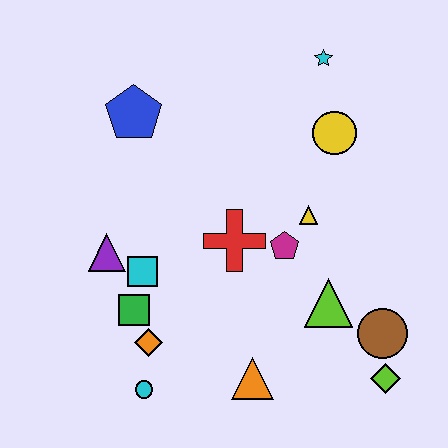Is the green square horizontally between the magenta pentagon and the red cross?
No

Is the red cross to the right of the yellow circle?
No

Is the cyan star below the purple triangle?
No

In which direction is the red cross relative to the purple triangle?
The red cross is to the right of the purple triangle.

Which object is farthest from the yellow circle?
The cyan circle is farthest from the yellow circle.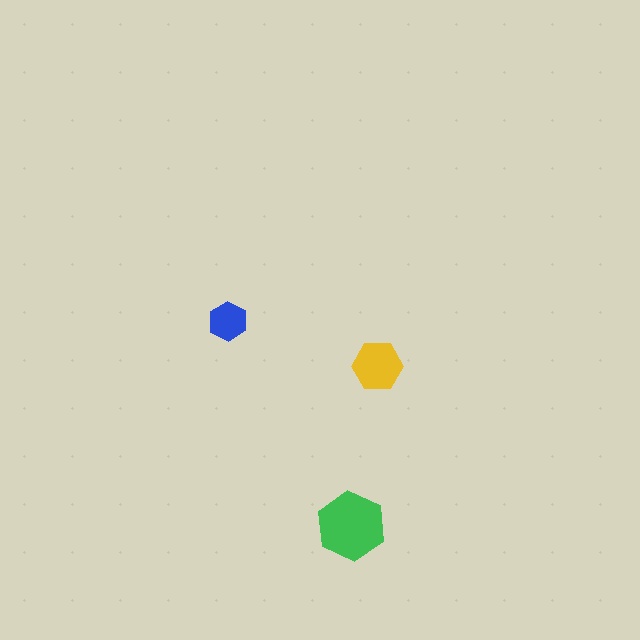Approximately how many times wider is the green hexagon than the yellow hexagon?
About 1.5 times wider.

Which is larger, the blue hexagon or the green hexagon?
The green one.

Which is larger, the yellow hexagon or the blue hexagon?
The yellow one.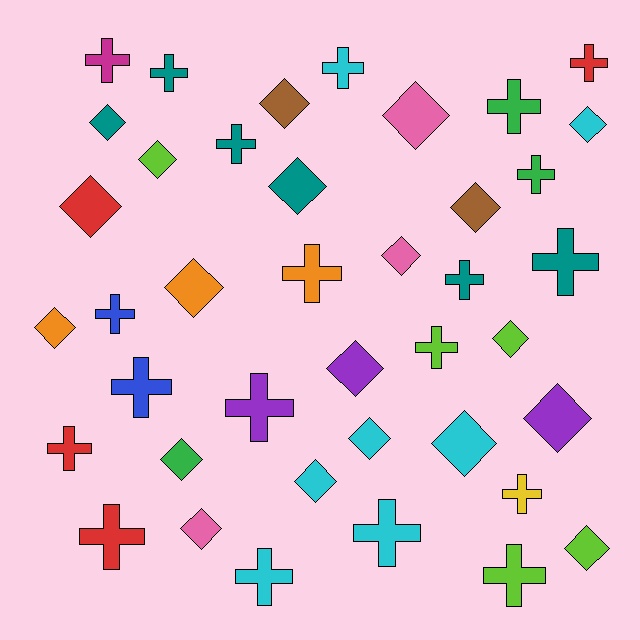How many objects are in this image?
There are 40 objects.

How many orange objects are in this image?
There are 3 orange objects.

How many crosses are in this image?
There are 20 crosses.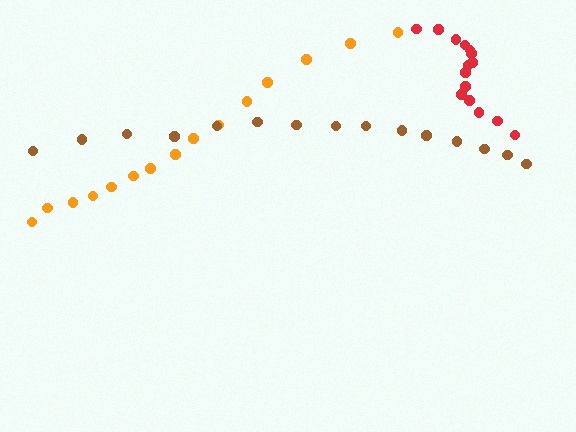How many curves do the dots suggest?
There are 3 distinct paths.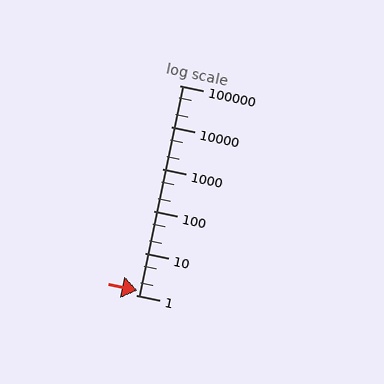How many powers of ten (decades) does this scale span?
The scale spans 5 decades, from 1 to 100000.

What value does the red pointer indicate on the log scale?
The pointer indicates approximately 1.3.